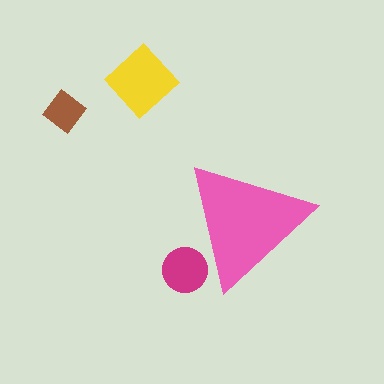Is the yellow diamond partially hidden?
No, the yellow diamond is fully visible.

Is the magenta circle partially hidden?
Yes, the magenta circle is partially hidden behind the pink triangle.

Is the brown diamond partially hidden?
No, the brown diamond is fully visible.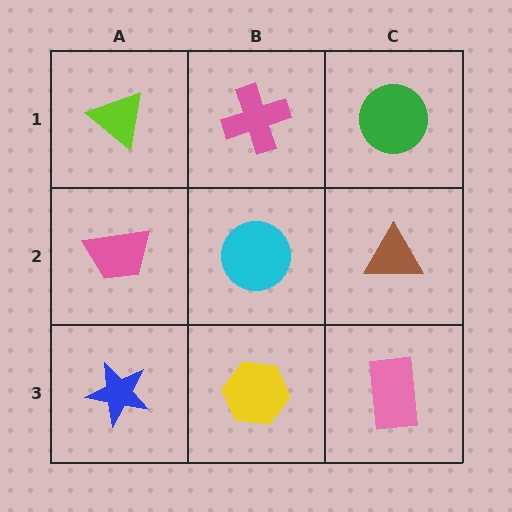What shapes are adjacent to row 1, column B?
A cyan circle (row 2, column B), a lime triangle (row 1, column A), a green circle (row 1, column C).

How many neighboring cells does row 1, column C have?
2.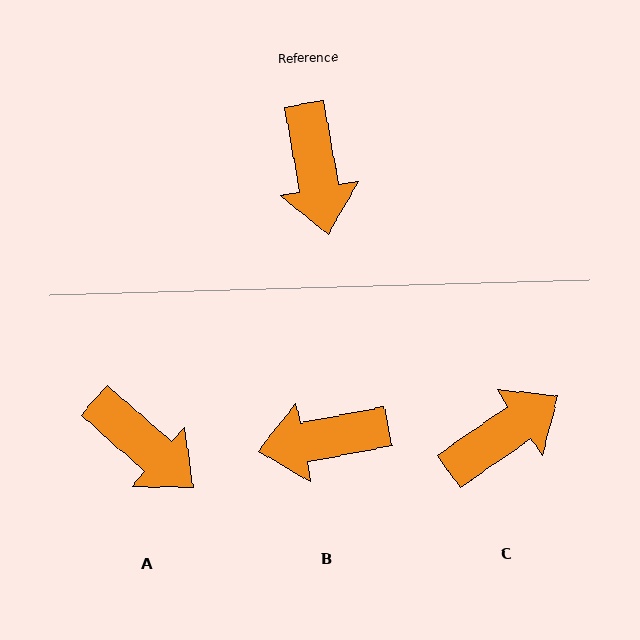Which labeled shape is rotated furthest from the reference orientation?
C, about 114 degrees away.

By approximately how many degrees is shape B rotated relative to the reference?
Approximately 89 degrees clockwise.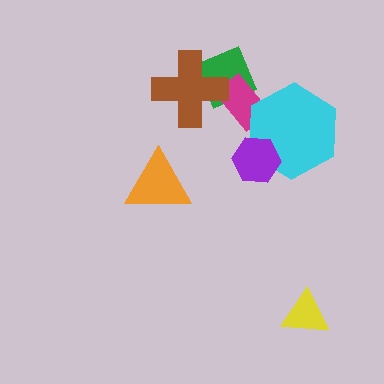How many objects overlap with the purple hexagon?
1 object overlaps with the purple hexagon.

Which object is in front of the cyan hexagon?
The purple hexagon is in front of the cyan hexagon.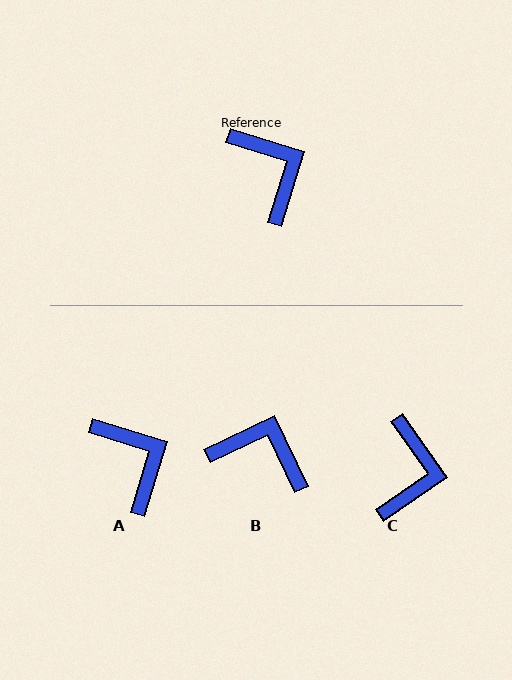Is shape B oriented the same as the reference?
No, it is off by about 43 degrees.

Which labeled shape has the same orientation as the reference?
A.